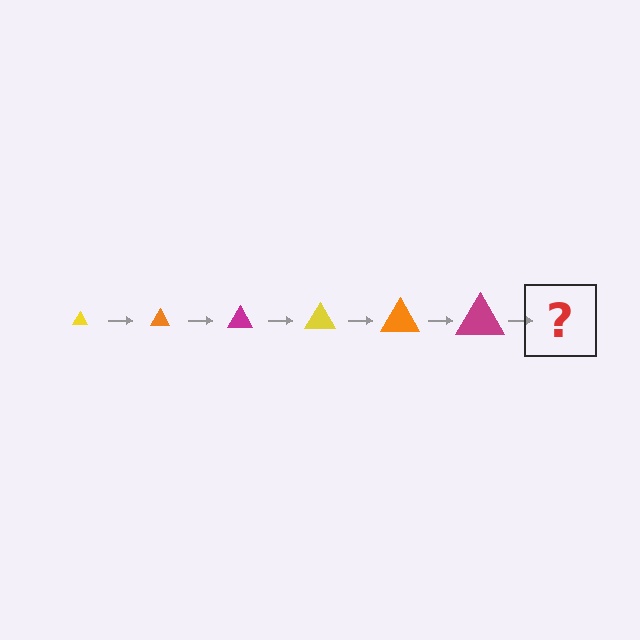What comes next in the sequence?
The next element should be a yellow triangle, larger than the previous one.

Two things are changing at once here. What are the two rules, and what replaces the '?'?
The two rules are that the triangle grows larger each step and the color cycles through yellow, orange, and magenta. The '?' should be a yellow triangle, larger than the previous one.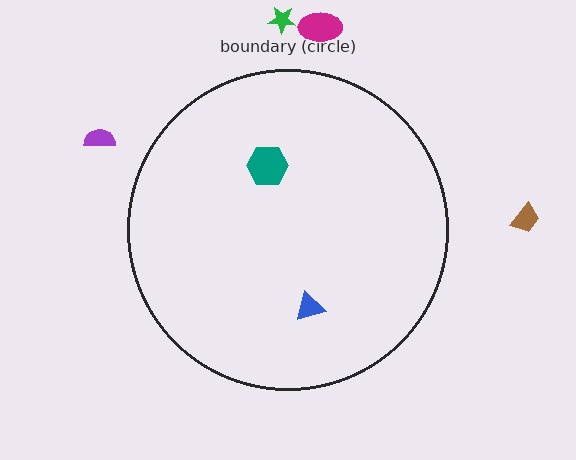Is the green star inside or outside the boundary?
Outside.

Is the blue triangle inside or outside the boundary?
Inside.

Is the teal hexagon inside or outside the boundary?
Inside.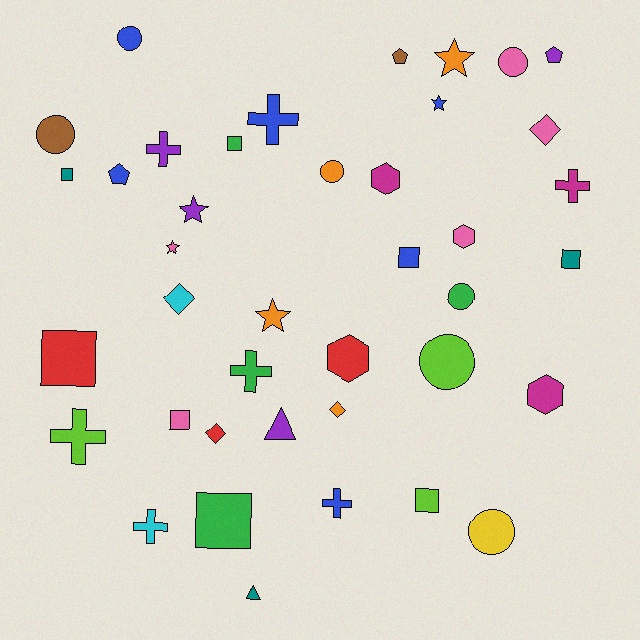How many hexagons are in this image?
There are 4 hexagons.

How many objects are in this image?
There are 40 objects.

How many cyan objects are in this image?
There are 2 cyan objects.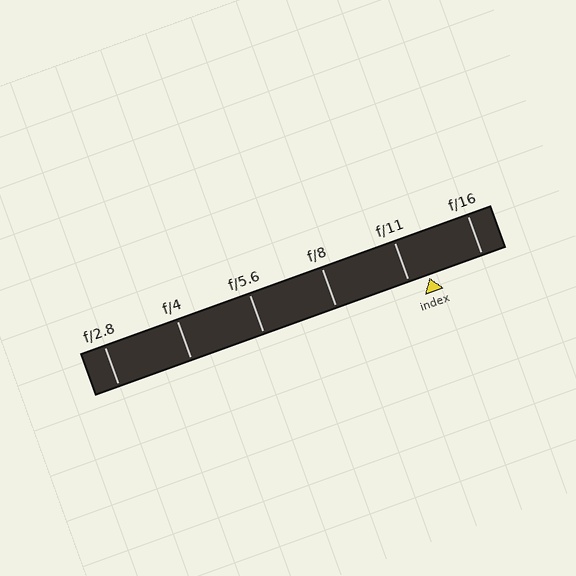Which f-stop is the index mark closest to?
The index mark is closest to f/11.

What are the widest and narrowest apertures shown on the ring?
The widest aperture shown is f/2.8 and the narrowest is f/16.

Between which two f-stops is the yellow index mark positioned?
The index mark is between f/11 and f/16.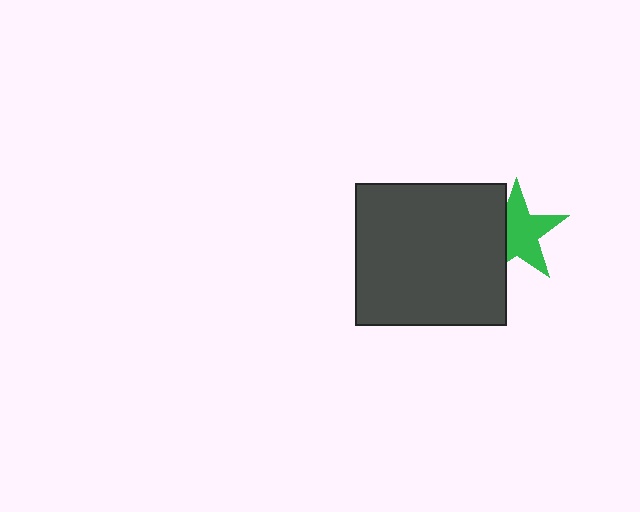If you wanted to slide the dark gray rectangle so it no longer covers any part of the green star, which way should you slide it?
Slide it left — that is the most direct way to separate the two shapes.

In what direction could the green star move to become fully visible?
The green star could move right. That would shift it out from behind the dark gray rectangle entirely.